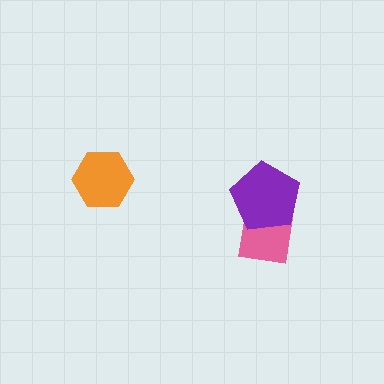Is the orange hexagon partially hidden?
No, no other shape covers it.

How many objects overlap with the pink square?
1 object overlaps with the pink square.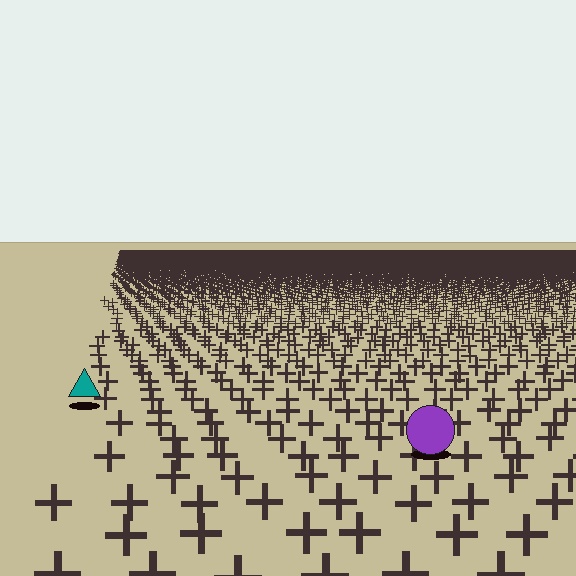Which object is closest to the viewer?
The purple circle is closest. The texture marks near it are larger and more spread out.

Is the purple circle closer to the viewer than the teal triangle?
Yes. The purple circle is closer — you can tell from the texture gradient: the ground texture is coarser near it.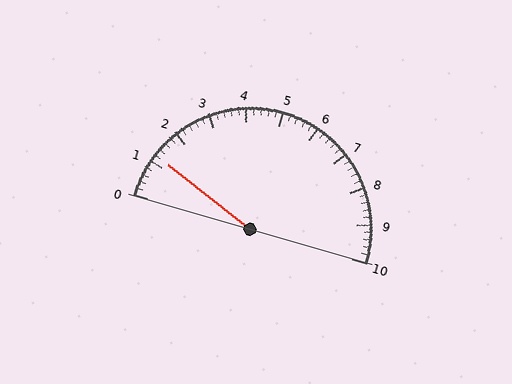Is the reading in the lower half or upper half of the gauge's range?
The reading is in the lower half of the range (0 to 10).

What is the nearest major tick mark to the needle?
The nearest major tick mark is 1.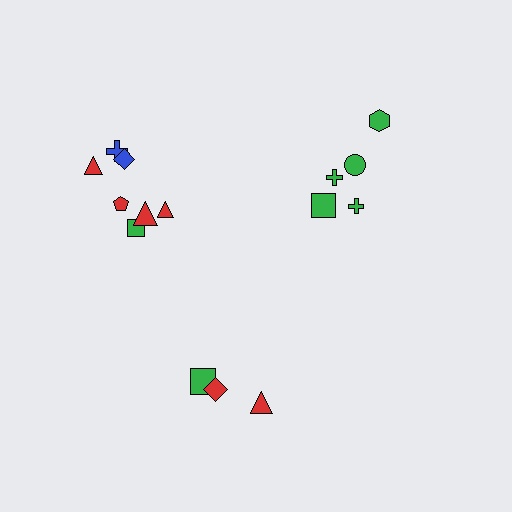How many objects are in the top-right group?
There are 5 objects.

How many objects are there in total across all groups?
There are 15 objects.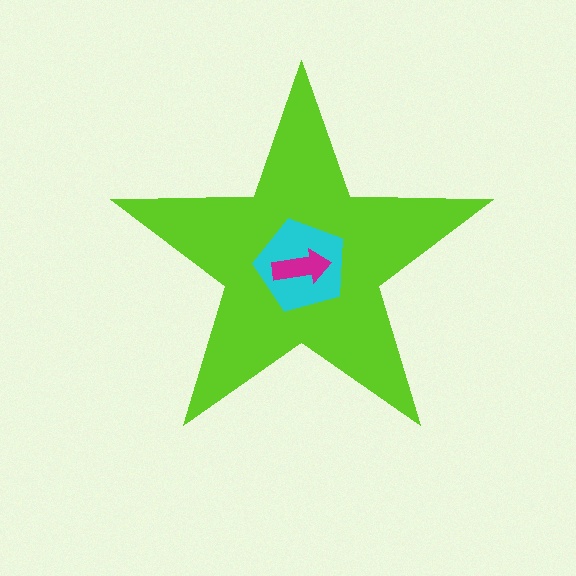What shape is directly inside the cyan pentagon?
The magenta arrow.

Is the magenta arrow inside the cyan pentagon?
Yes.